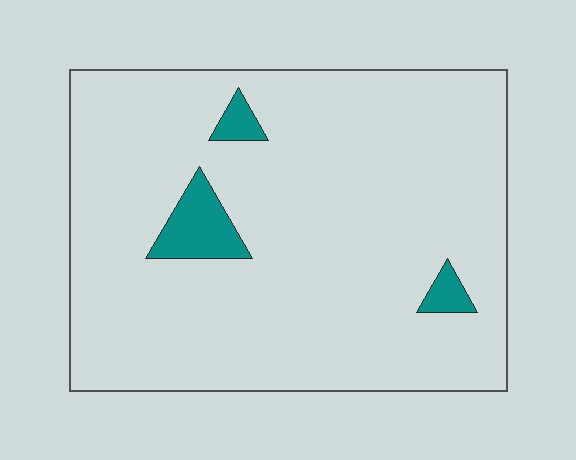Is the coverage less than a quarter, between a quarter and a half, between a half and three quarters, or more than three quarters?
Less than a quarter.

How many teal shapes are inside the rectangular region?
3.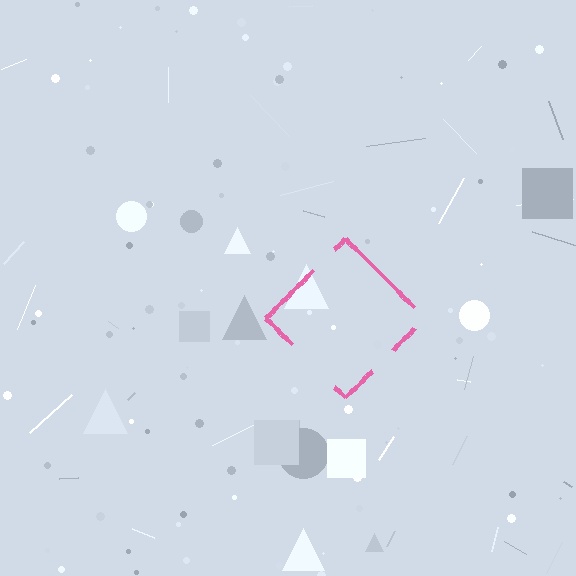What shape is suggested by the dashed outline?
The dashed outline suggests a diamond.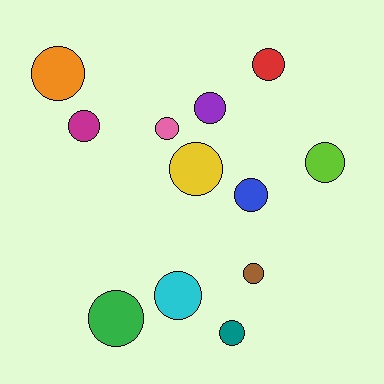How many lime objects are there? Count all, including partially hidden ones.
There is 1 lime object.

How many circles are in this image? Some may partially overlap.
There are 12 circles.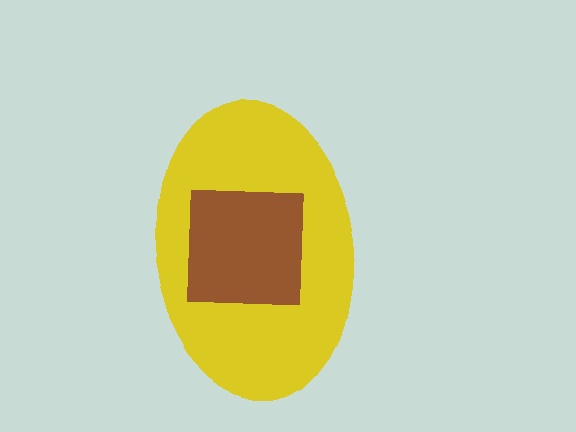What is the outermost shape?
The yellow ellipse.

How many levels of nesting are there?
2.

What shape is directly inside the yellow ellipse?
The brown square.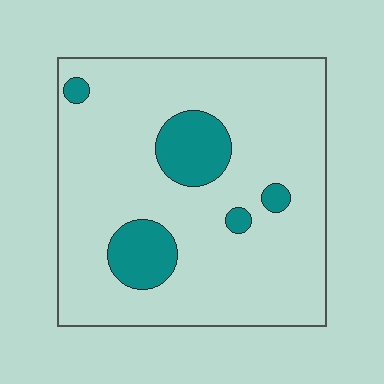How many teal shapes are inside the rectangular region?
5.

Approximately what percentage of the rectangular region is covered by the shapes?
Approximately 15%.